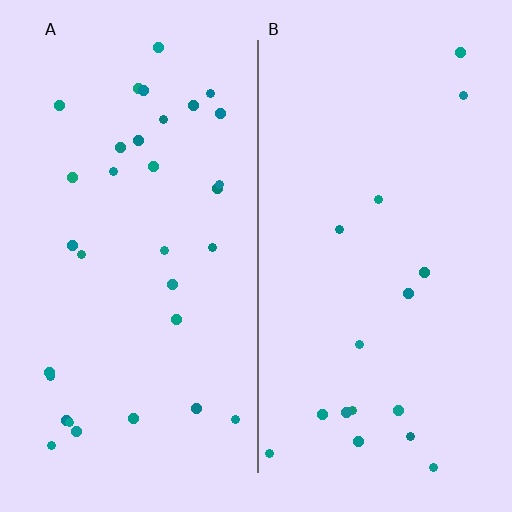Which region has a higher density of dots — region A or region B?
A (the left).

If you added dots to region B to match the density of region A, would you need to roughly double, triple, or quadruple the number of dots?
Approximately double.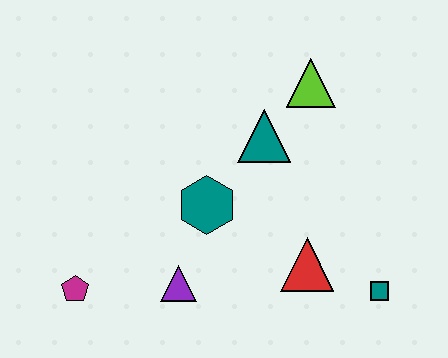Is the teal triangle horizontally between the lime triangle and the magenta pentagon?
Yes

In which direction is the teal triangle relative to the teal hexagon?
The teal triangle is above the teal hexagon.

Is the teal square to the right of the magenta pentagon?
Yes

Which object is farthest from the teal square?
The magenta pentagon is farthest from the teal square.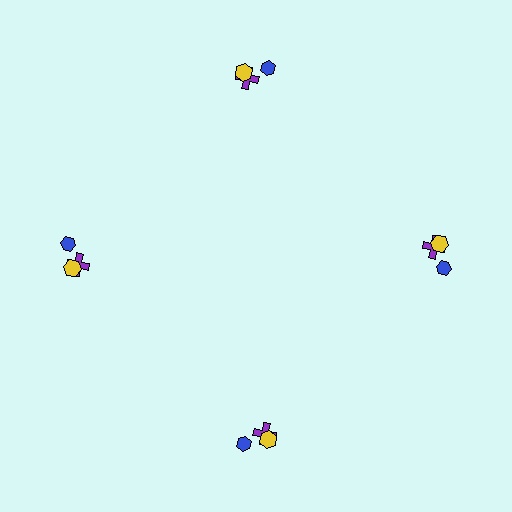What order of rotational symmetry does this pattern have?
This pattern has 4-fold rotational symmetry.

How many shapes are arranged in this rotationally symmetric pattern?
There are 12 shapes, arranged in 4 groups of 3.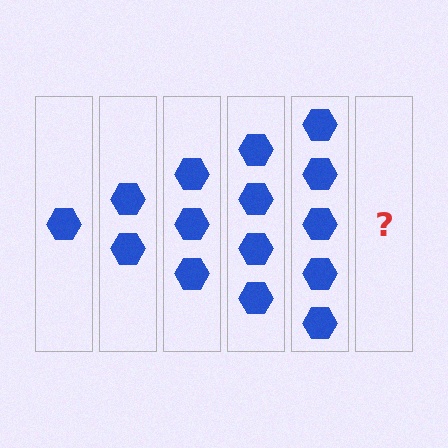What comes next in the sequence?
The next element should be 6 hexagons.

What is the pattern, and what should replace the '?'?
The pattern is that each step adds one more hexagon. The '?' should be 6 hexagons.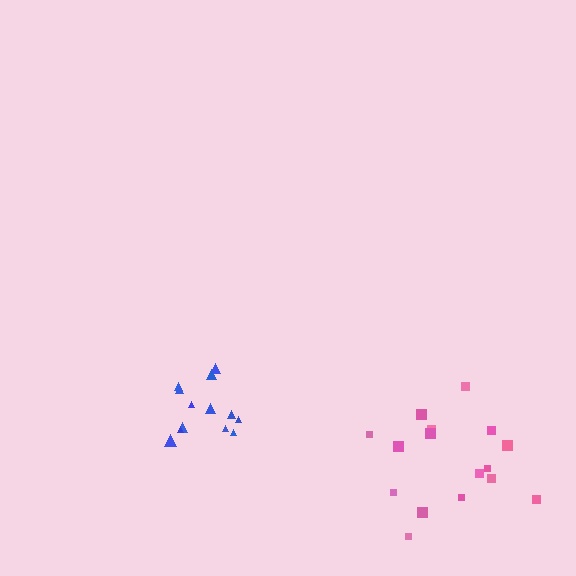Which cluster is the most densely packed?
Blue.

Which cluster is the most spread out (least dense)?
Pink.